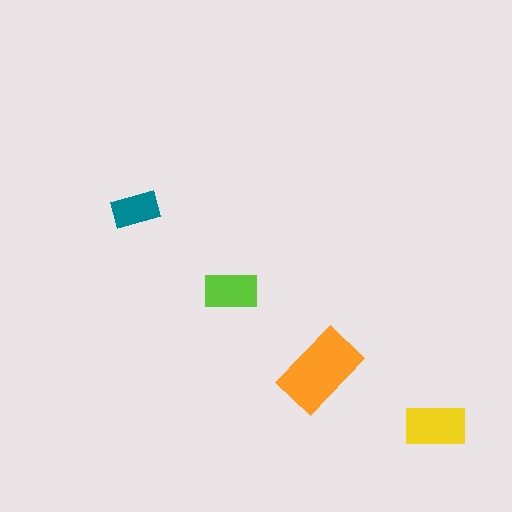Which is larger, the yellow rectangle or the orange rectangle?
The orange one.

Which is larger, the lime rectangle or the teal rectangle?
The lime one.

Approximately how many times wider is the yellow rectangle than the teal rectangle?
About 1.5 times wider.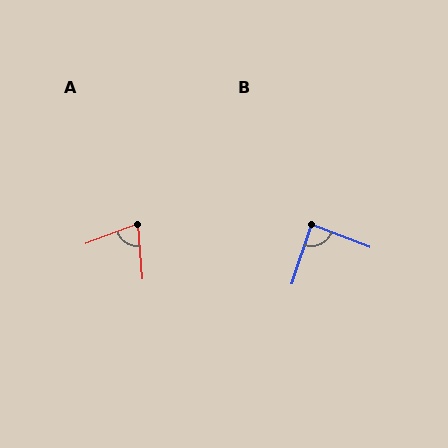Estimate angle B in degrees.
Approximately 86 degrees.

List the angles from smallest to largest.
A (74°), B (86°).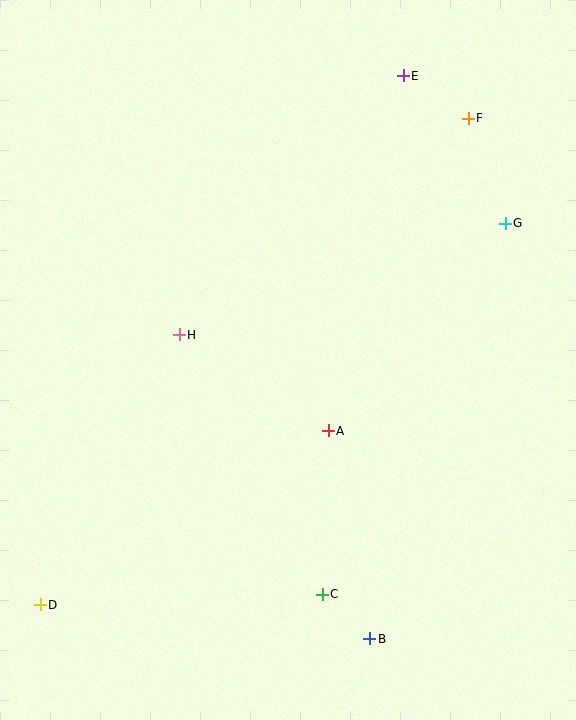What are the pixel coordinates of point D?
Point D is at (40, 605).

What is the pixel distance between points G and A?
The distance between G and A is 273 pixels.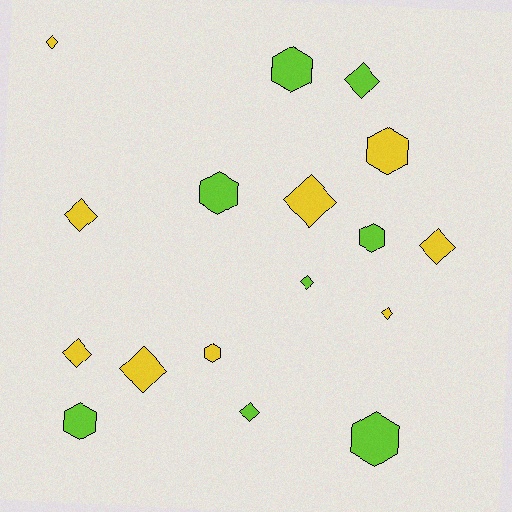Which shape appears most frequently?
Diamond, with 10 objects.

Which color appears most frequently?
Yellow, with 9 objects.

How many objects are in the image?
There are 17 objects.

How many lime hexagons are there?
There are 5 lime hexagons.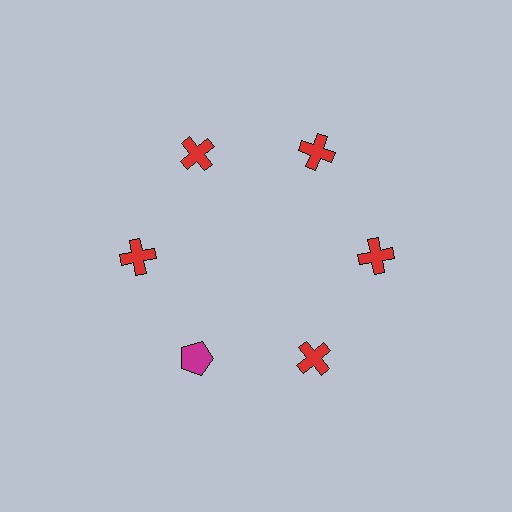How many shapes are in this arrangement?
There are 6 shapes arranged in a ring pattern.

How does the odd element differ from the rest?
It differs in both color (magenta instead of red) and shape (pentagon instead of cross).